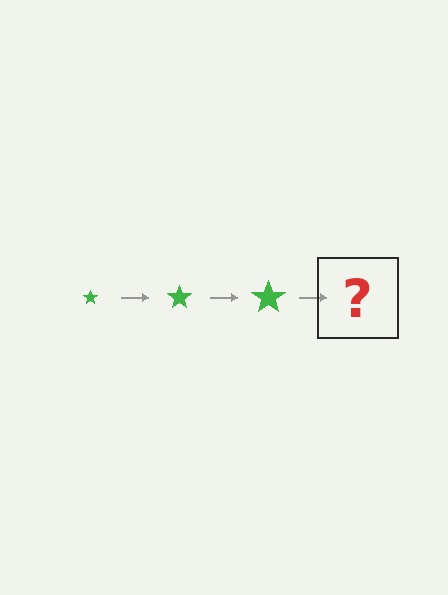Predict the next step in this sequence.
The next step is a green star, larger than the previous one.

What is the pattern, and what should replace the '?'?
The pattern is that the star gets progressively larger each step. The '?' should be a green star, larger than the previous one.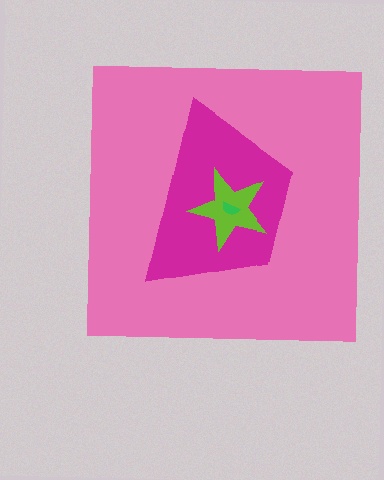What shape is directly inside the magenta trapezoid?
The lime star.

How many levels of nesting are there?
4.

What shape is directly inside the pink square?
The magenta trapezoid.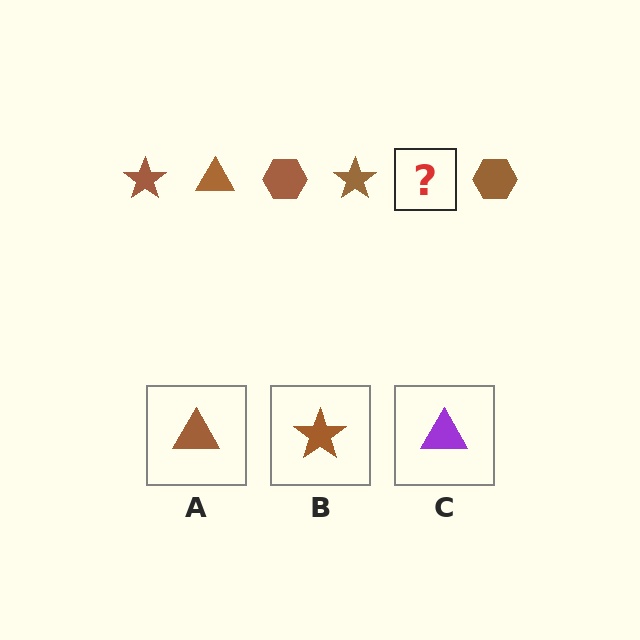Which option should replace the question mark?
Option A.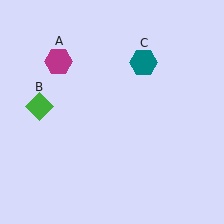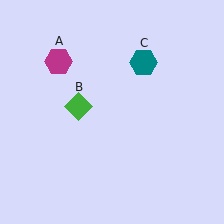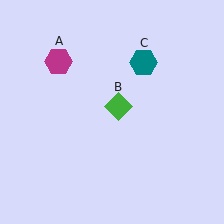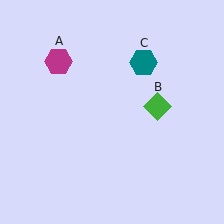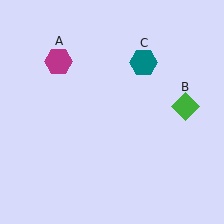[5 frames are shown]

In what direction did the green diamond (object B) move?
The green diamond (object B) moved right.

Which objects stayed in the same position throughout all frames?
Magenta hexagon (object A) and teal hexagon (object C) remained stationary.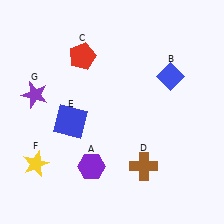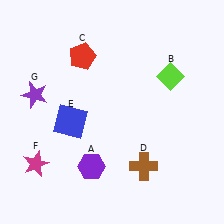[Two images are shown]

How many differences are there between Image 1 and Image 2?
There are 2 differences between the two images.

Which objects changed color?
B changed from blue to lime. F changed from yellow to magenta.